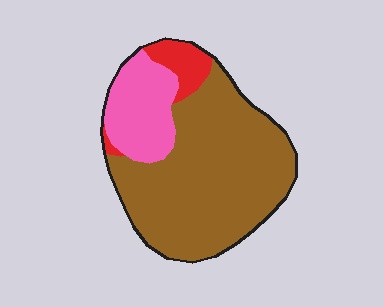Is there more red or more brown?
Brown.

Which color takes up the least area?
Red, at roughly 10%.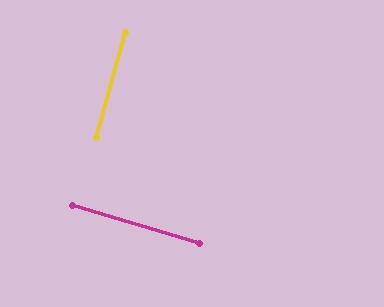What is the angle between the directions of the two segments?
Approximately 89 degrees.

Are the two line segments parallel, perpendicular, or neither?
Perpendicular — they meet at approximately 89°.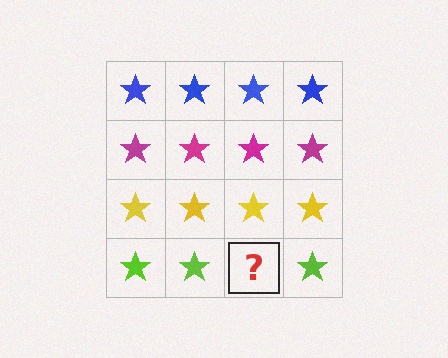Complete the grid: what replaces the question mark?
The question mark should be replaced with a lime star.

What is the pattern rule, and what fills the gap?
The rule is that each row has a consistent color. The gap should be filled with a lime star.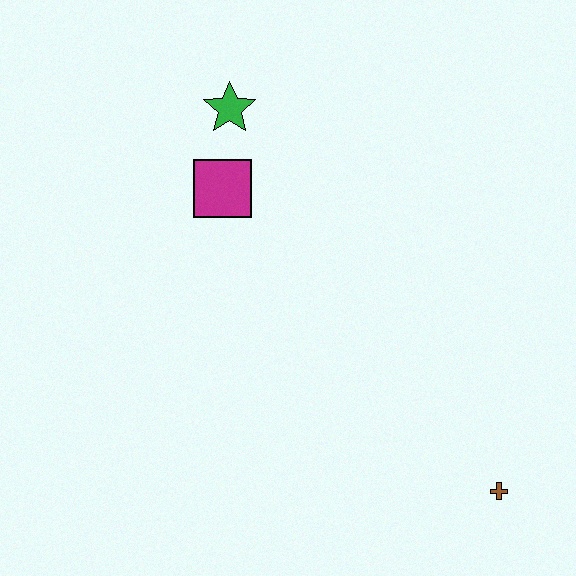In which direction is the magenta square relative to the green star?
The magenta square is below the green star.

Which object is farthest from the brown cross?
The green star is farthest from the brown cross.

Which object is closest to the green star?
The magenta square is closest to the green star.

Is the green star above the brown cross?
Yes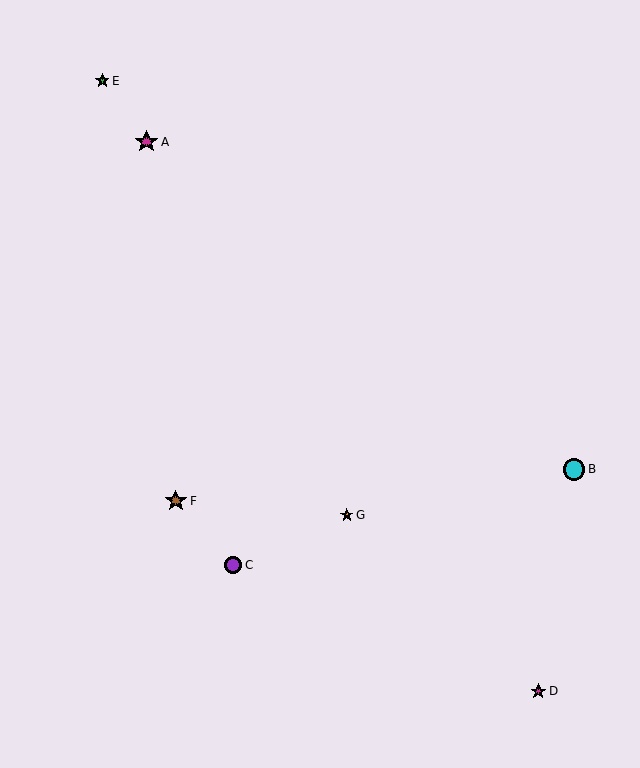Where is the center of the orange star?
The center of the orange star is at (347, 515).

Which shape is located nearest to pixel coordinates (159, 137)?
The magenta star (labeled A) at (147, 142) is nearest to that location.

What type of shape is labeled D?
Shape D is a magenta star.